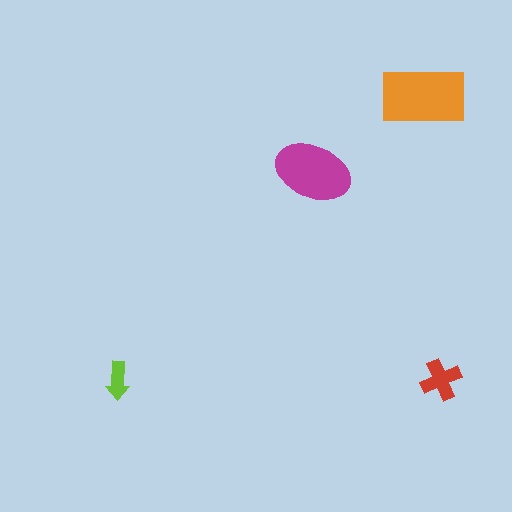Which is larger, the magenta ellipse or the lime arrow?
The magenta ellipse.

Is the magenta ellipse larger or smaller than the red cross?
Larger.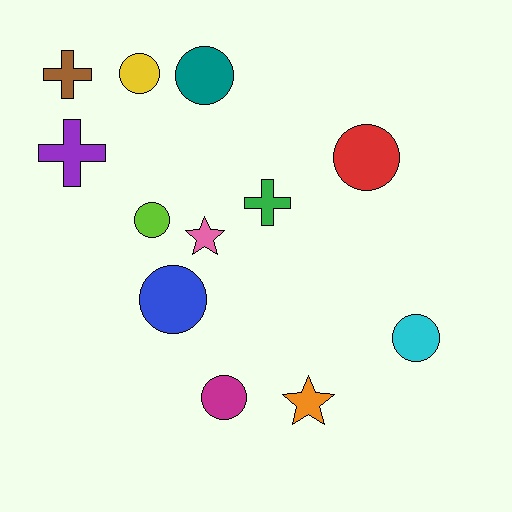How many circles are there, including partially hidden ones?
There are 7 circles.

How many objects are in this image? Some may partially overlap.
There are 12 objects.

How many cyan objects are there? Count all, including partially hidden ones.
There is 1 cyan object.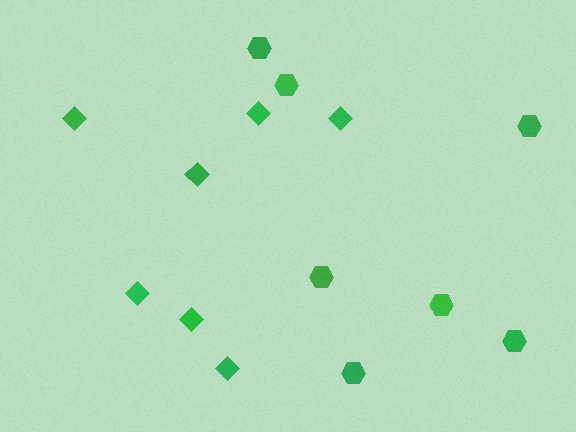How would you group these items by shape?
There are 2 groups: one group of hexagons (7) and one group of diamonds (7).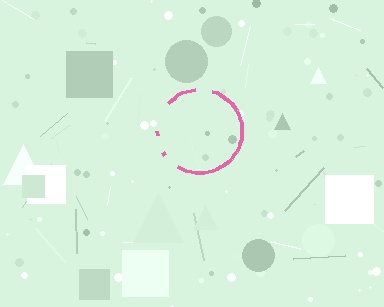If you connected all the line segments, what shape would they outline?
They would outline a circle.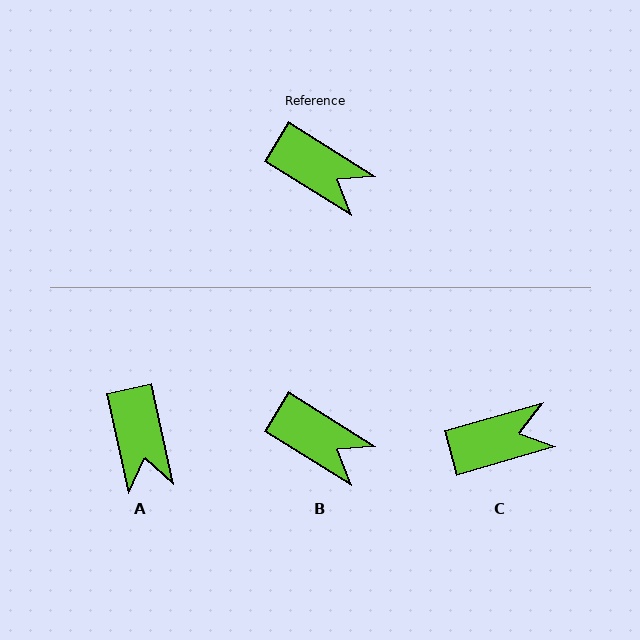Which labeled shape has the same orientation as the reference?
B.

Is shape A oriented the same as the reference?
No, it is off by about 46 degrees.